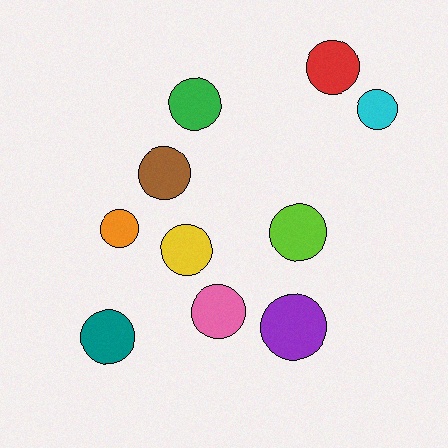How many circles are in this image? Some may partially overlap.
There are 10 circles.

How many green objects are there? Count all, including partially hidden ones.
There is 1 green object.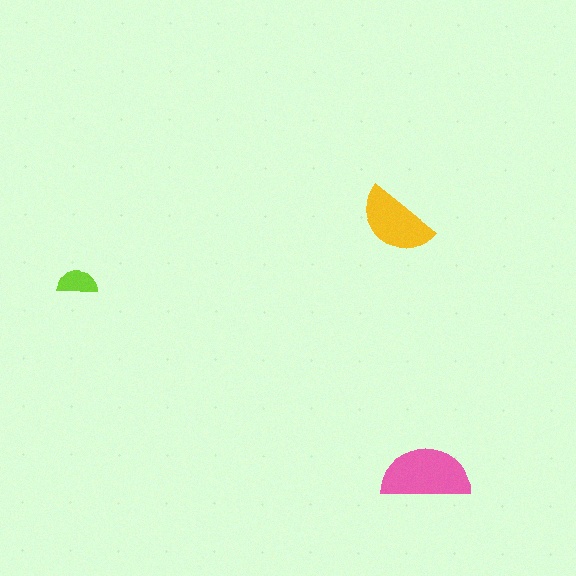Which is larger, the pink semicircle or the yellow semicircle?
The pink one.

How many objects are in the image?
There are 3 objects in the image.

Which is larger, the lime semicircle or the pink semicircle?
The pink one.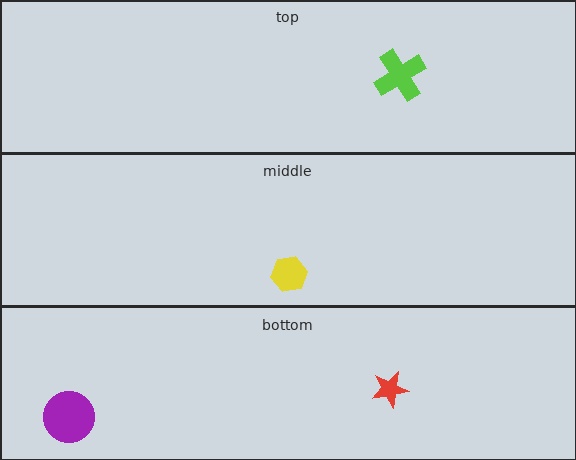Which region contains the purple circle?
The bottom region.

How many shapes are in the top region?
1.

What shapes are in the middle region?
The yellow hexagon.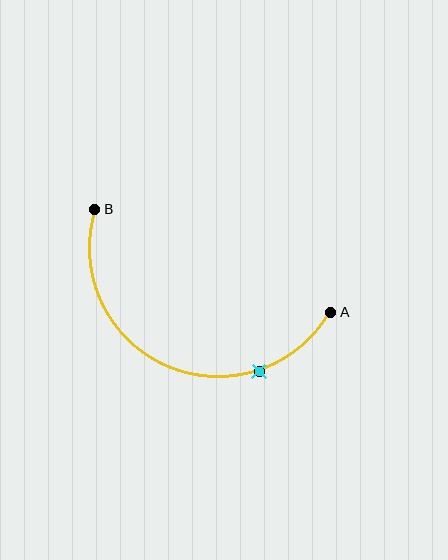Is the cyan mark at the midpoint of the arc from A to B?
No. The cyan mark lies on the arc but is closer to endpoint A. The arc midpoint would be at the point on the curve equidistant along the arc from both A and B.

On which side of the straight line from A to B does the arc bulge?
The arc bulges below the straight line connecting A and B.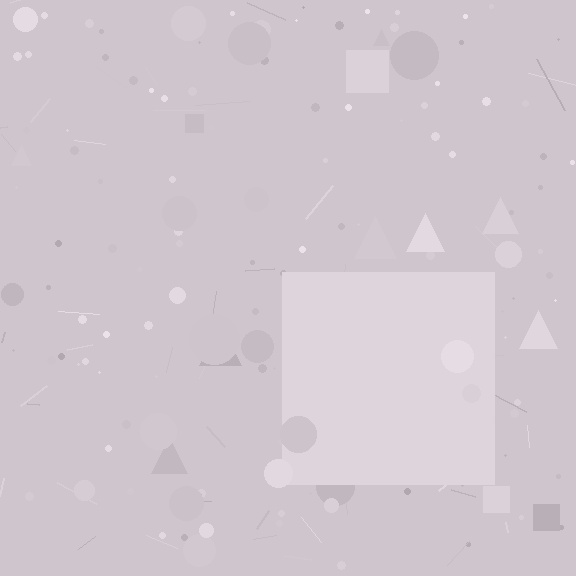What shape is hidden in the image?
A square is hidden in the image.